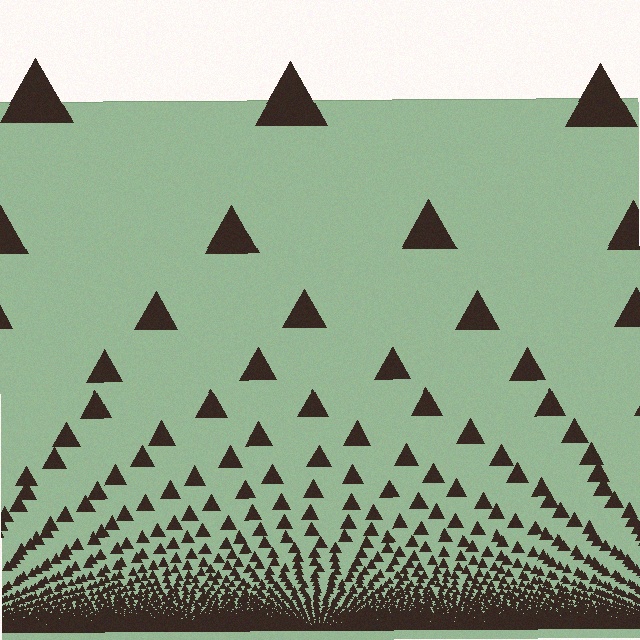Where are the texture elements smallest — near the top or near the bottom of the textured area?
Near the bottom.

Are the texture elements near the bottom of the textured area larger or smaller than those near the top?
Smaller. The gradient is inverted — elements near the bottom are smaller and denser.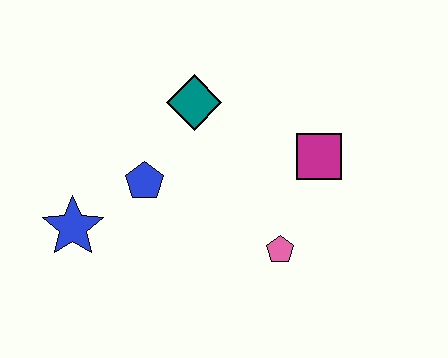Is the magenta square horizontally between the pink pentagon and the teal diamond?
No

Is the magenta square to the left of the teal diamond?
No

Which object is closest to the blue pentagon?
The blue star is closest to the blue pentagon.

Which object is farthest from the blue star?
The magenta square is farthest from the blue star.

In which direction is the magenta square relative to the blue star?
The magenta square is to the right of the blue star.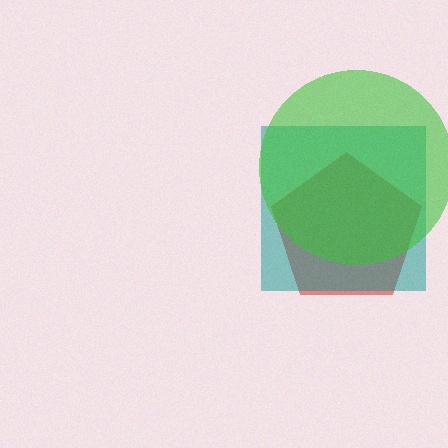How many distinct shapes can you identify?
There are 3 distinct shapes: a red pentagon, a teal square, a green circle.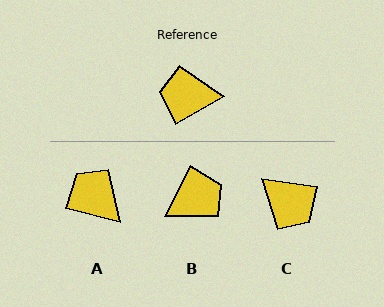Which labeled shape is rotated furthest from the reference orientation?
B, about 146 degrees away.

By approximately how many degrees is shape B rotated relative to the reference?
Approximately 146 degrees clockwise.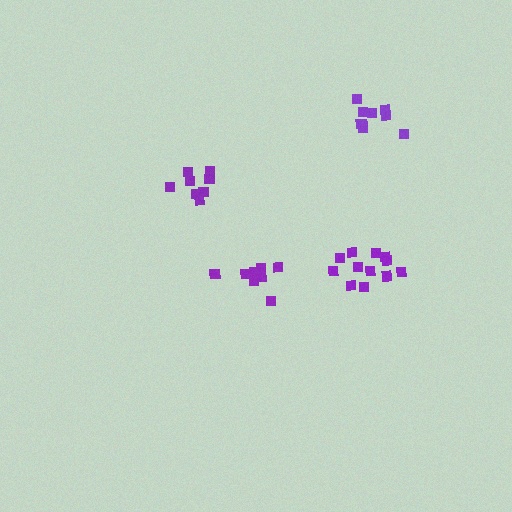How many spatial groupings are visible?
There are 4 spatial groupings.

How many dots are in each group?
Group 1: 8 dots, Group 2: 9 dots, Group 3: 8 dots, Group 4: 12 dots (37 total).